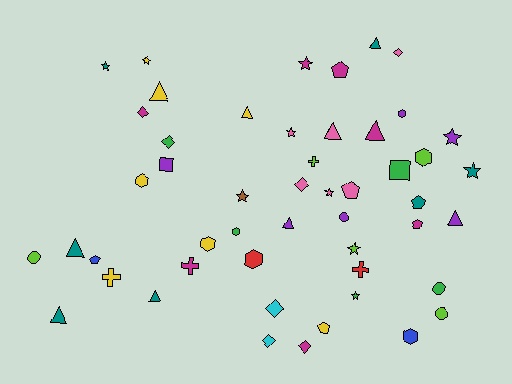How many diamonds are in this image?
There are 7 diamonds.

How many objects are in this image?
There are 50 objects.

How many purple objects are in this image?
There are 6 purple objects.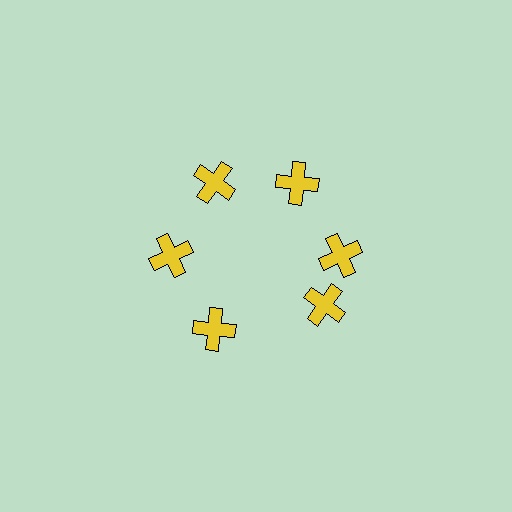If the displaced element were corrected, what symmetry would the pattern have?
It would have 6-fold rotational symmetry — the pattern would map onto itself every 60 degrees.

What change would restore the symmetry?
The symmetry would be restored by rotating it back into even spacing with its neighbors so that all 6 crosses sit at equal angles and equal distance from the center.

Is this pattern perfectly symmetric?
No. The 6 yellow crosses are arranged in a ring, but one element near the 5 o'clock position is rotated out of alignment along the ring, breaking the 6-fold rotational symmetry.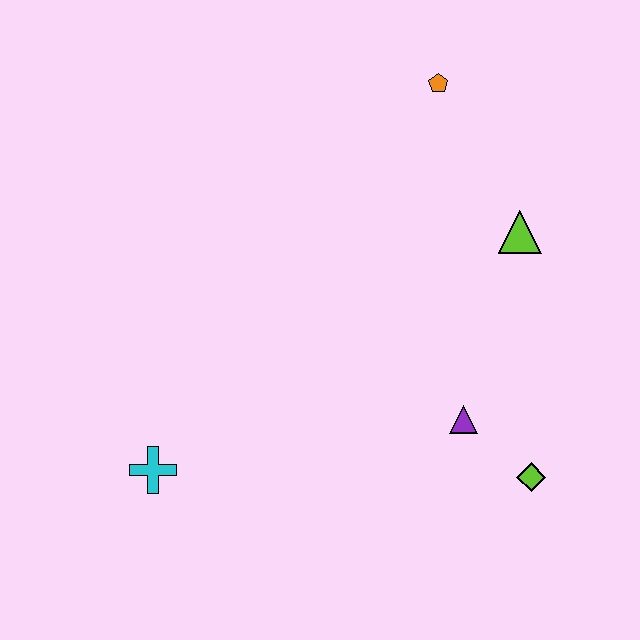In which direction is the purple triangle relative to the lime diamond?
The purple triangle is to the left of the lime diamond.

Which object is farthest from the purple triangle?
The orange pentagon is farthest from the purple triangle.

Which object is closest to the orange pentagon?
The lime triangle is closest to the orange pentagon.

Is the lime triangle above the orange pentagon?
No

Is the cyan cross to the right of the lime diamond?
No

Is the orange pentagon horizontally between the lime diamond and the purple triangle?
No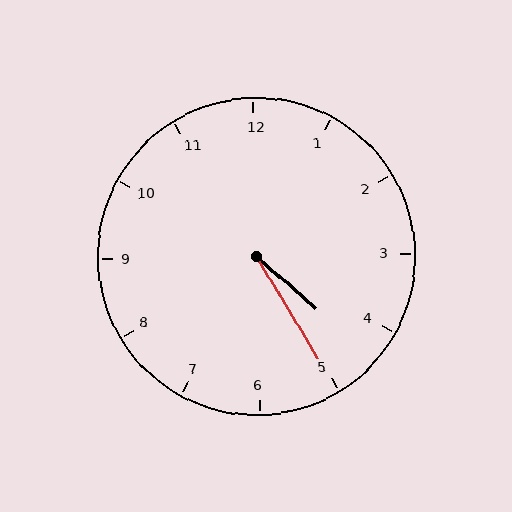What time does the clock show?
4:25.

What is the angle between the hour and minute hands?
Approximately 18 degrees.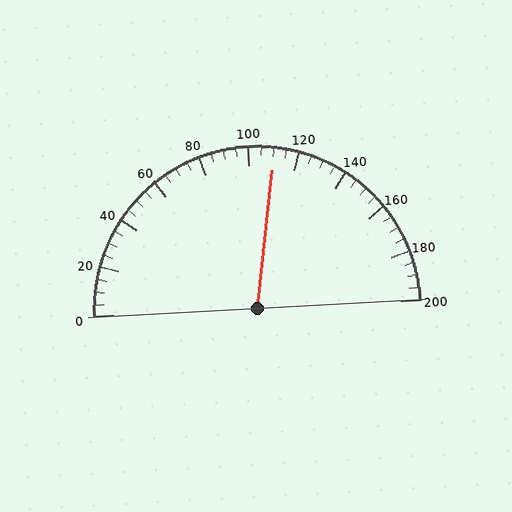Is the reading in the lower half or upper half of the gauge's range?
The reading is in the upper half of the range (0 to 200).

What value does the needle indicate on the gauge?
The needle indicates approximately 110.